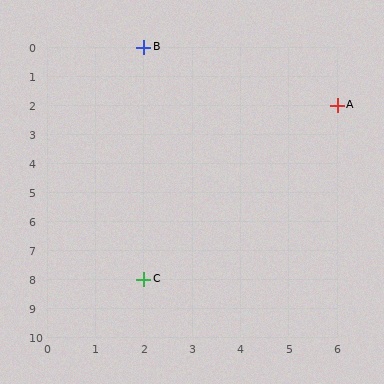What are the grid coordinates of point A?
Point A is at grid coordinates (6, 2).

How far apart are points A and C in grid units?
Points A and C are 4 columns and 6 rows apart (about 7.2 grid units diagonally).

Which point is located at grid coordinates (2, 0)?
Point B is at (2, 0).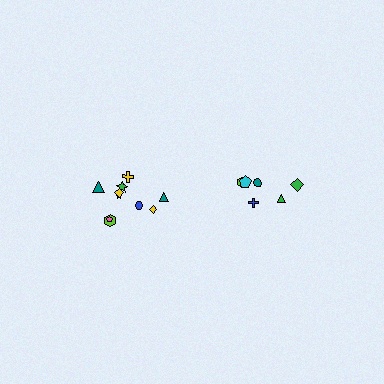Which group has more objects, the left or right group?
The left group.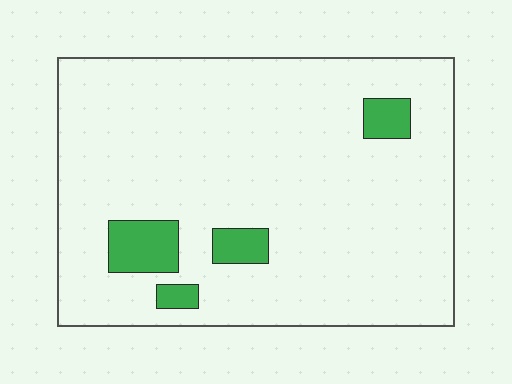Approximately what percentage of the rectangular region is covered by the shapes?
Approximately 10%.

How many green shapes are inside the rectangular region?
4.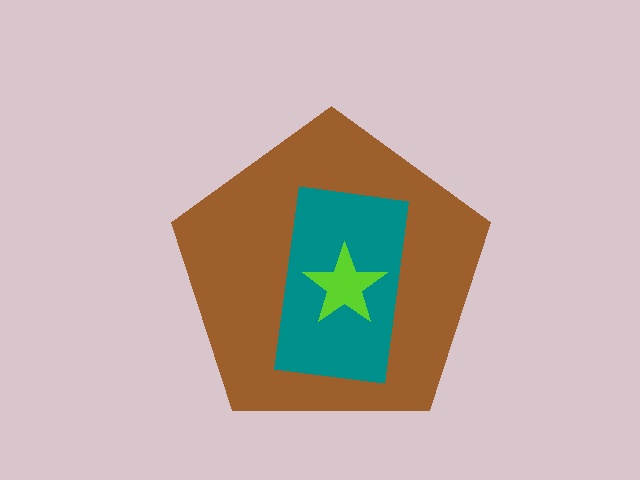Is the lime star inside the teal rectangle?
Yes.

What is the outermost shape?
The brown pentagon.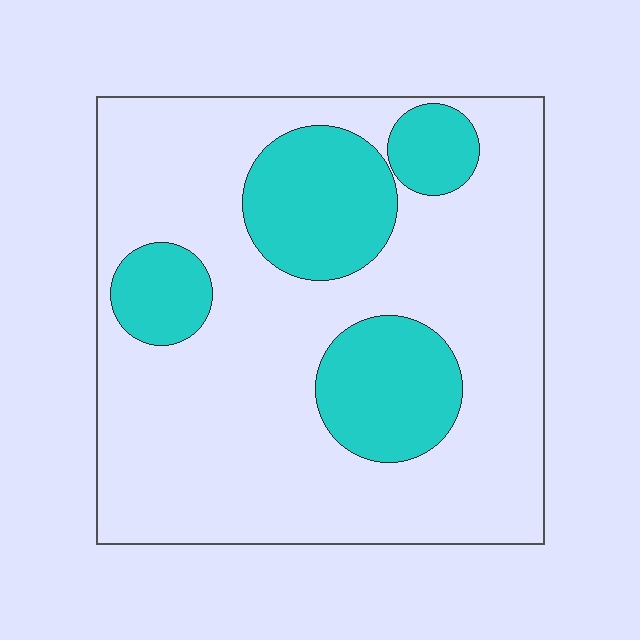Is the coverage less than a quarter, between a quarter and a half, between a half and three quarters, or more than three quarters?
Between a quarter and a half.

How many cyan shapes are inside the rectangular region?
4.